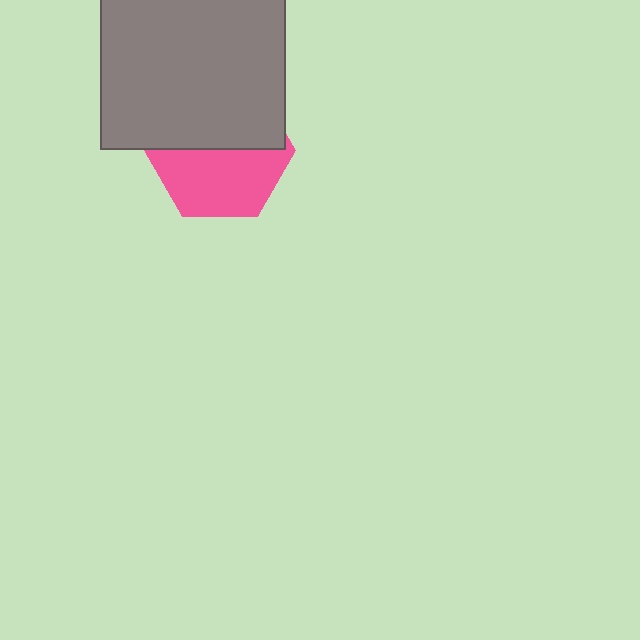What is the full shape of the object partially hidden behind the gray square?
The partially hidden object is a pink hexagon.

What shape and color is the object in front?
The object in front is a gray square.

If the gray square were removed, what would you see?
You would see the complete pink hexagon.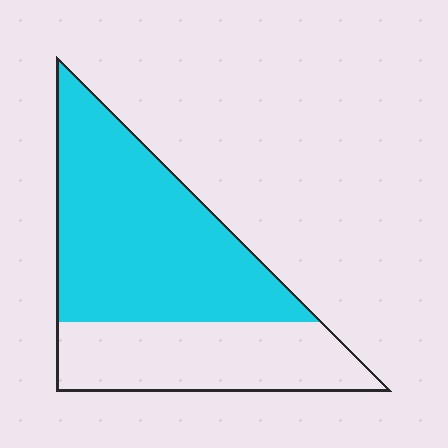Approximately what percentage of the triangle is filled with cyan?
Approximately 65%.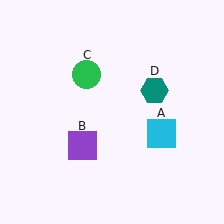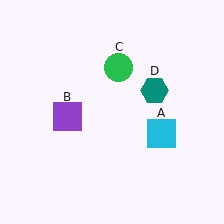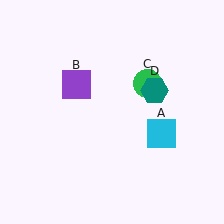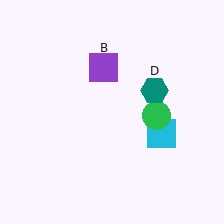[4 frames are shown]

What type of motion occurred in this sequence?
The purple square (object B), green circle (object C) rotated clockwise around the center of the scene.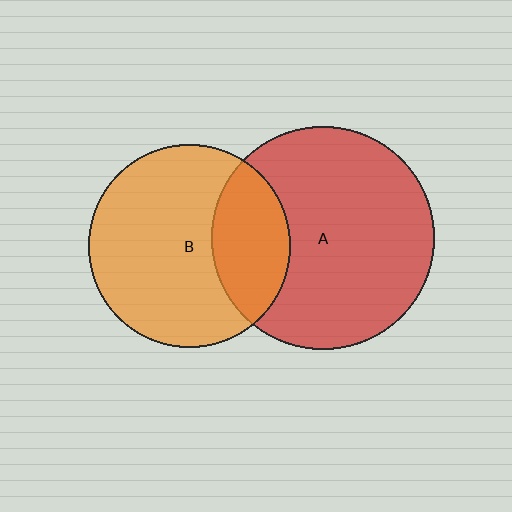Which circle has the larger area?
Circle A (red).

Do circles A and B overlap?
Yes.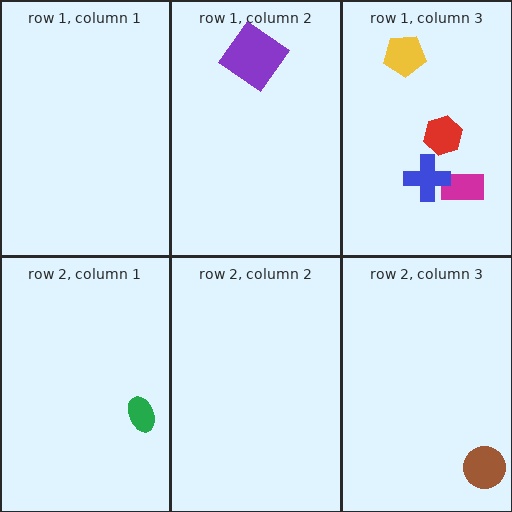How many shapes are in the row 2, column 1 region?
1.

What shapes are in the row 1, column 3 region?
The magenta rectangle, the blue cross, the red hexagon, the yellow pentagon.